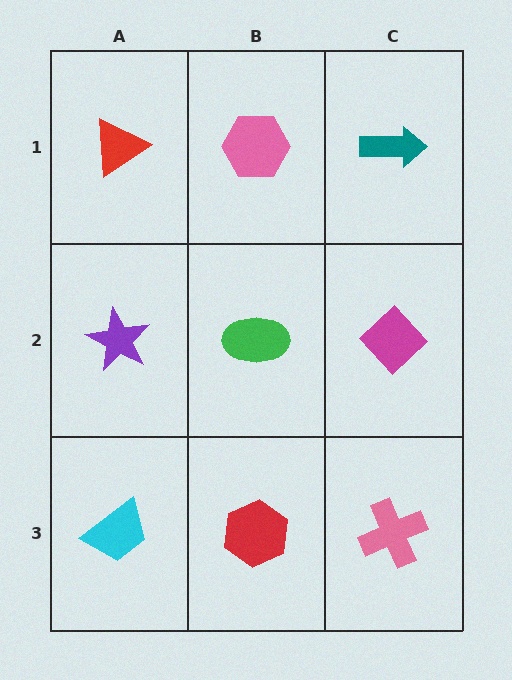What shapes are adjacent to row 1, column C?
A magenta diamond (row 2, column C), a pink hexagon (row 1, column B).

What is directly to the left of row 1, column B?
A red triangle.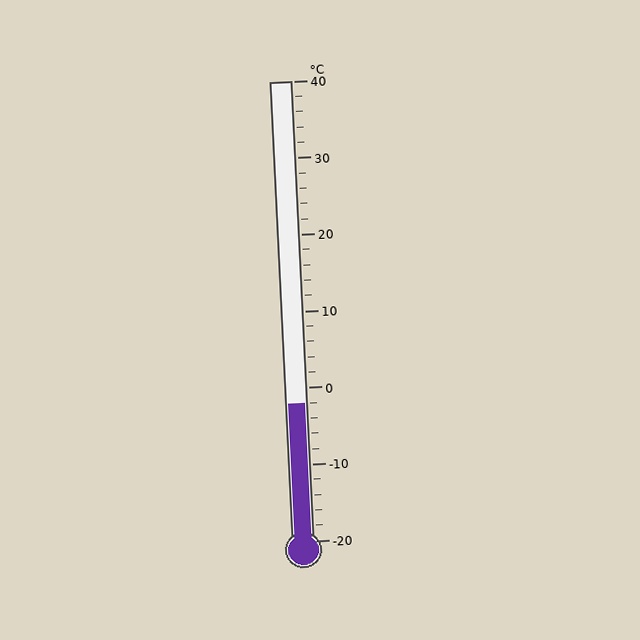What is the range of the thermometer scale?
The thermometer scale ranges from -20°C to 40°C.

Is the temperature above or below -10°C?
The temperature is above -10°C.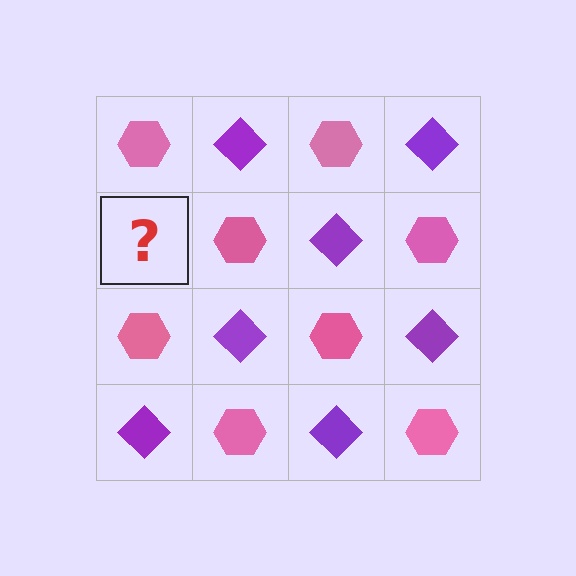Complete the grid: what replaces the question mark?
The question mark should be replaced with a purple diamond.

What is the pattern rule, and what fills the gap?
The rule is that it alternates pink hexagon and purple diamond in a checkerboard pattern. The gap should be filled with a purple diamond.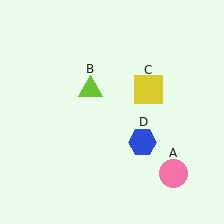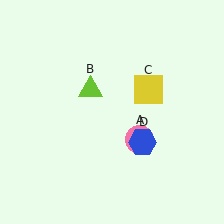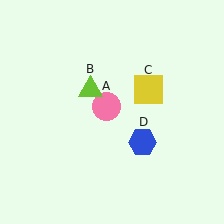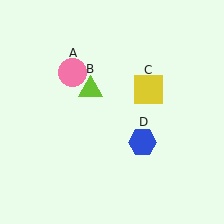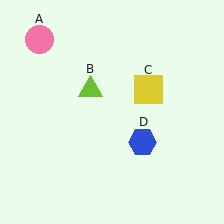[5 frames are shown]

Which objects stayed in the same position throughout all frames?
Lime triangle (object B) and yellow square (object C) and blue hexagon (object D) remained stationary.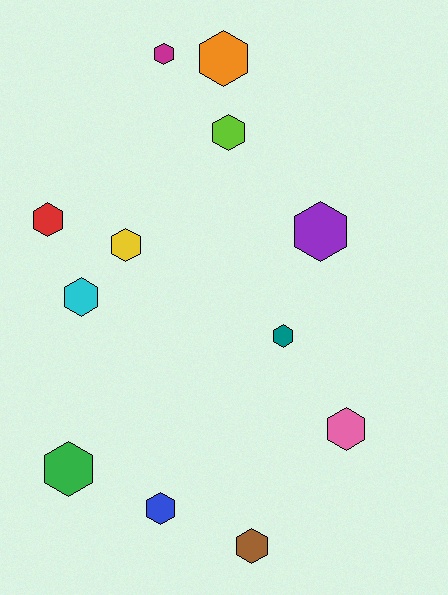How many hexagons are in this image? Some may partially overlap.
There are 12 hexagons.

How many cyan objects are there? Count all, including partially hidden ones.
There is 1 cyan object.